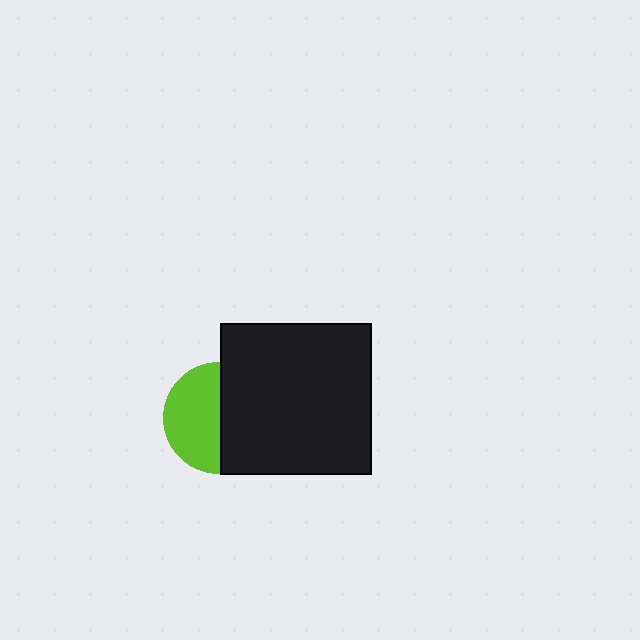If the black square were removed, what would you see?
You would see the complete lime circle.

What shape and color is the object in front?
The object in front is a black square.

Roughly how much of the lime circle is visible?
About half of it is visible (roughly 51%).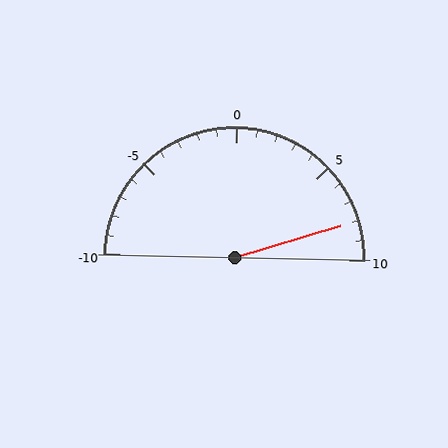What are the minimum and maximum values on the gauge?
The gauge ranges from -10 to 10.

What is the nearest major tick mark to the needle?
The nearest major tick mark is 10.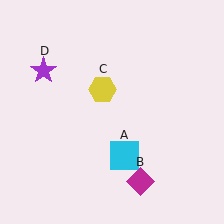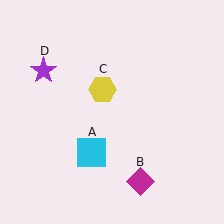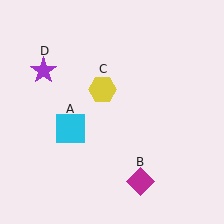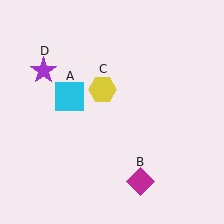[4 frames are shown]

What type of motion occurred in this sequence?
The cyan square (object A) rotated clockwise around the center of the scene.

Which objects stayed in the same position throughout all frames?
Magenta diamond (object B) and yellow hexagon (object C) and purple star (object D) remained stationary.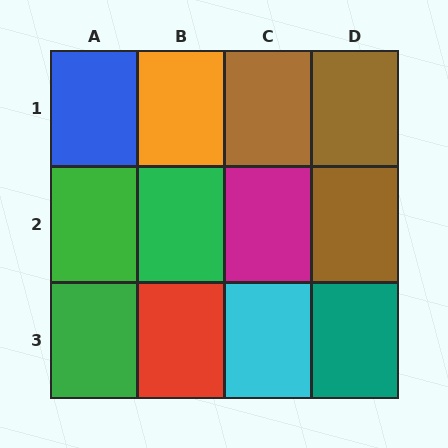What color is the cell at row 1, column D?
Brown.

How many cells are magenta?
1 cell is magenta.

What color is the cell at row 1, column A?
Blue.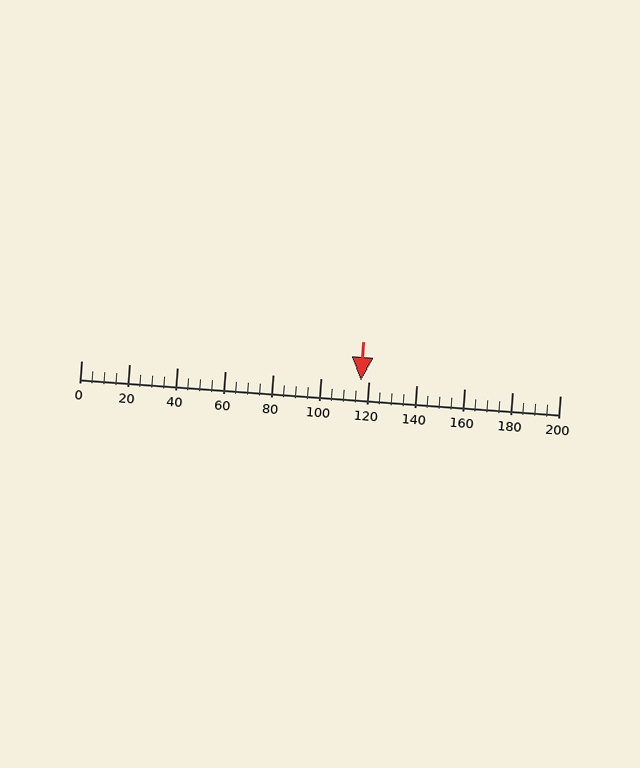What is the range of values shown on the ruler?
The ruler shows values from 0 to 200.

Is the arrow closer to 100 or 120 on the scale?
The arrow is closer to 120.